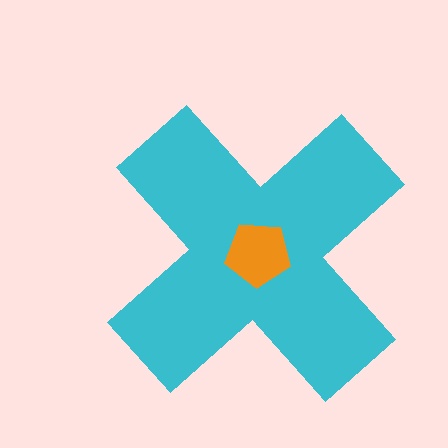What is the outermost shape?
The cyan cross.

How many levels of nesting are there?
2.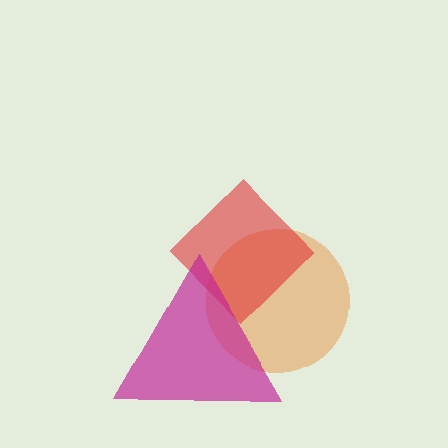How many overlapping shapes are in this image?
There are 3 overlapping shapes in the image.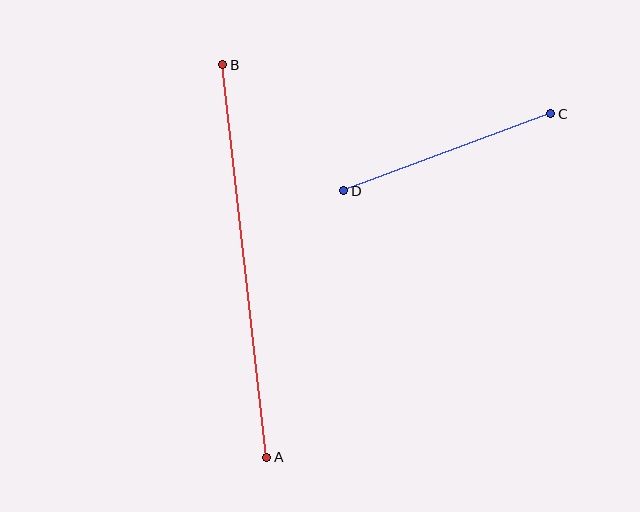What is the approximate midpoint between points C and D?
The midpoint is at approximately (447, 152) pixels.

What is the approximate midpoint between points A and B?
The midpoint is at approximately (245, 261) pixels.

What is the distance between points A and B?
The distance is approximately 395 pixels.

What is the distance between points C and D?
The distance is approximately 221 pixels.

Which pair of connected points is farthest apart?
Points A and B are farthest apart.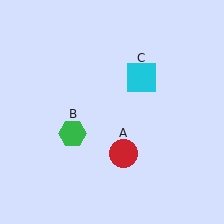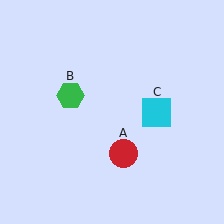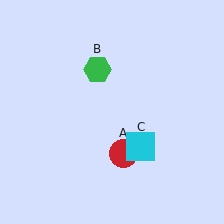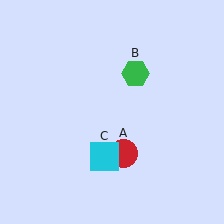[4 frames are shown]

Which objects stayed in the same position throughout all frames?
Red circle (object A) remained stationary.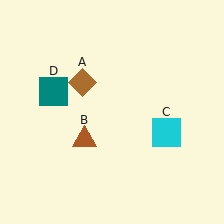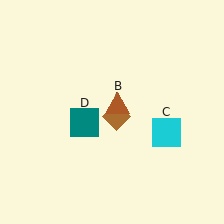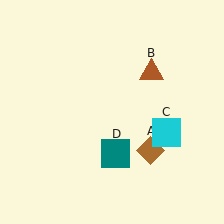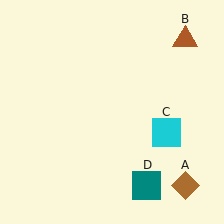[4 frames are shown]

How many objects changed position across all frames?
3 objects changed position: brown diamond (object A), brown triangle (object B), teal square (object D).